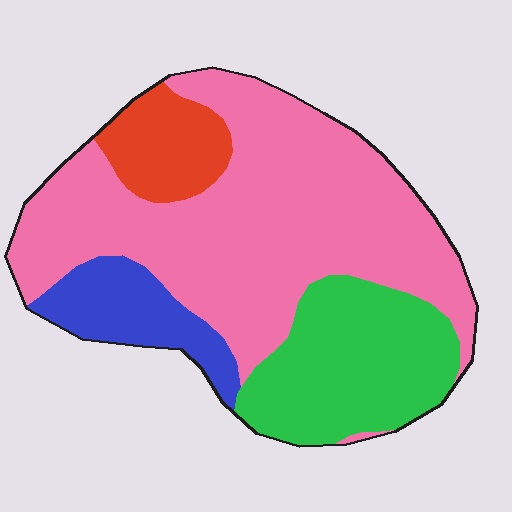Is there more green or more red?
Green.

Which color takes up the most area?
Pink, at roughly 55%.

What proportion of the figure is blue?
Blue takes up about one tenth (1/10) of the figure.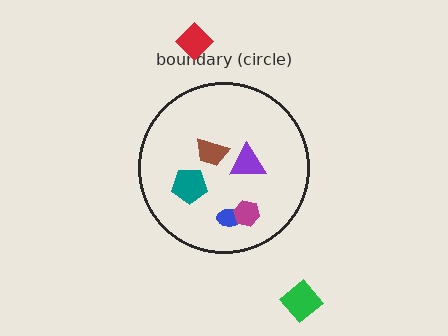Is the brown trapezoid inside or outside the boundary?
Inside.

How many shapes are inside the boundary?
5 inside, 2 outside.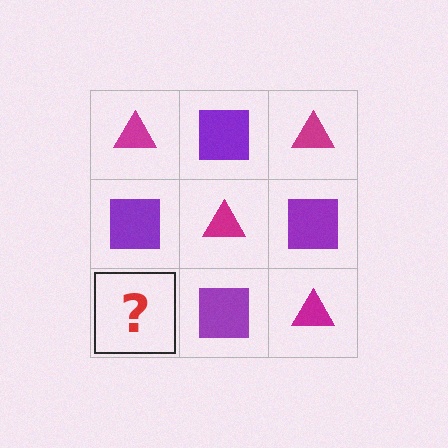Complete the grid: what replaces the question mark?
The question mark should be replaced with a magenta triangle.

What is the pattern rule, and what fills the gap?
The rule is that it alternates magenta triangle and purple square in a checkerboard pattern. The gap should be filled with a magenta triangle.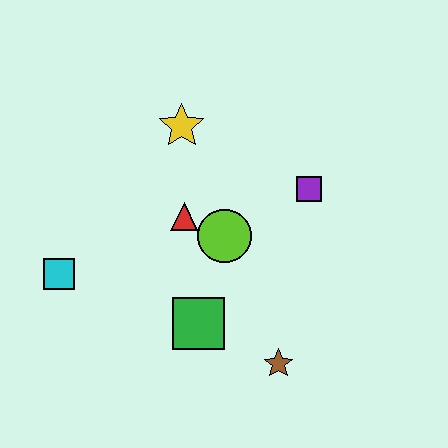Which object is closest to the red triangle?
The lime circle is closest to the red triangle.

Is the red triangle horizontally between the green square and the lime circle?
No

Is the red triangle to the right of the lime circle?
No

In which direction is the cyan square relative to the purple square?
The cyan square is to the left of the purple square.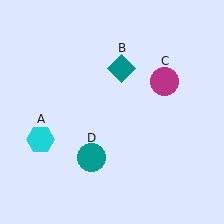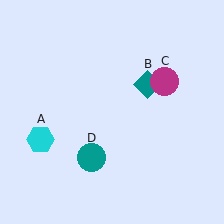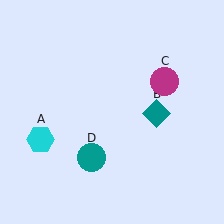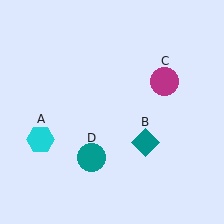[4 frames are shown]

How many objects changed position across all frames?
1 object changed position: teal diamond (object B).